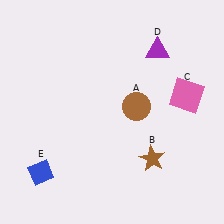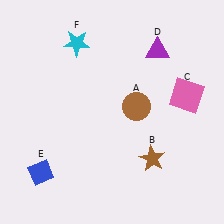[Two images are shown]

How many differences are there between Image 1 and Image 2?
There is 1 difference between the two images.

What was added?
A cyan star (F) was added in Image 2.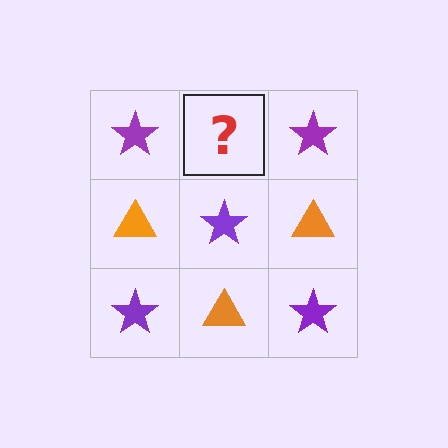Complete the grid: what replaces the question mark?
The question mark should be replaced with an orange triangle.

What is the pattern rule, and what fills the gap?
The rule is that it alternates purple star and orange triangle in a checkerboard pattern. The gap should be filled with an orange triangle.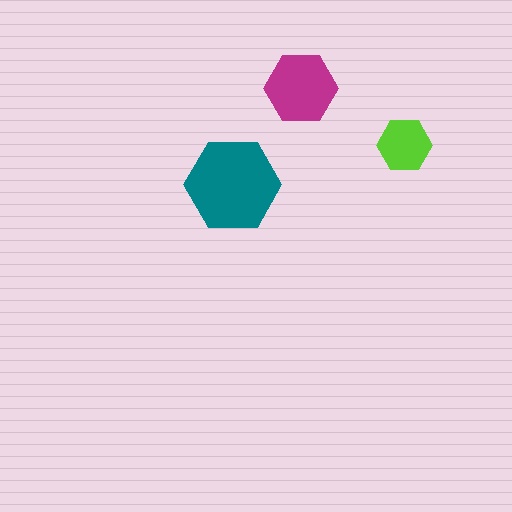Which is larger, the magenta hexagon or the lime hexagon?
The magenta one.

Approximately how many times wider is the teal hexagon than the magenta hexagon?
About 1.5 times wider.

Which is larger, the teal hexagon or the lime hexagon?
The teal one.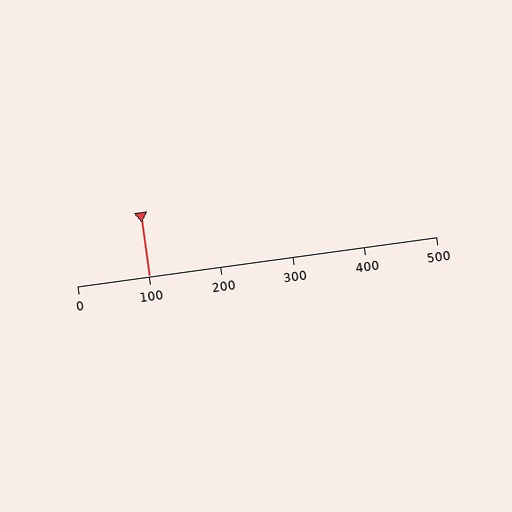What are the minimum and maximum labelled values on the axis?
The axis runs from 0 to 500.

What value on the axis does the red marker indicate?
The marker indicates approximately 100.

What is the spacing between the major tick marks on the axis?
The major ticks are spaced 100 apart.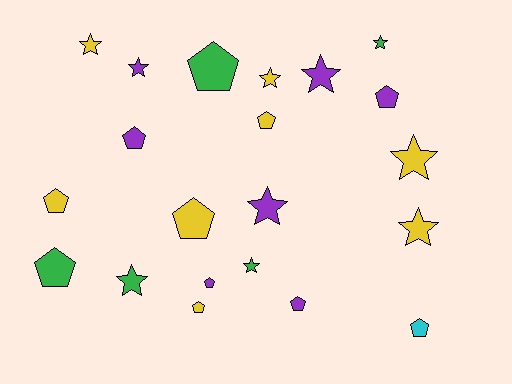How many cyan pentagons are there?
There is 1 cyan pentagon.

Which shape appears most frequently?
Pentagon, with 11 objects.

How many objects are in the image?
There are 21 objects.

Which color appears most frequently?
Yellow, with 8 objects.